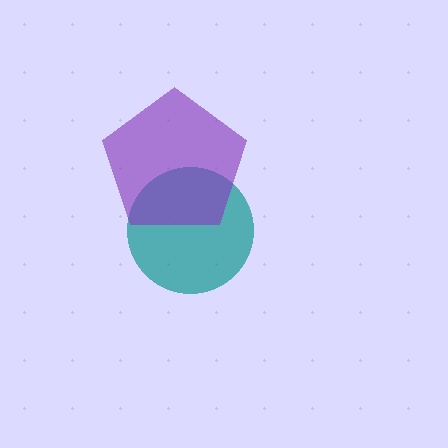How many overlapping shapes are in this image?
There are 2 overlapping shapes in the image.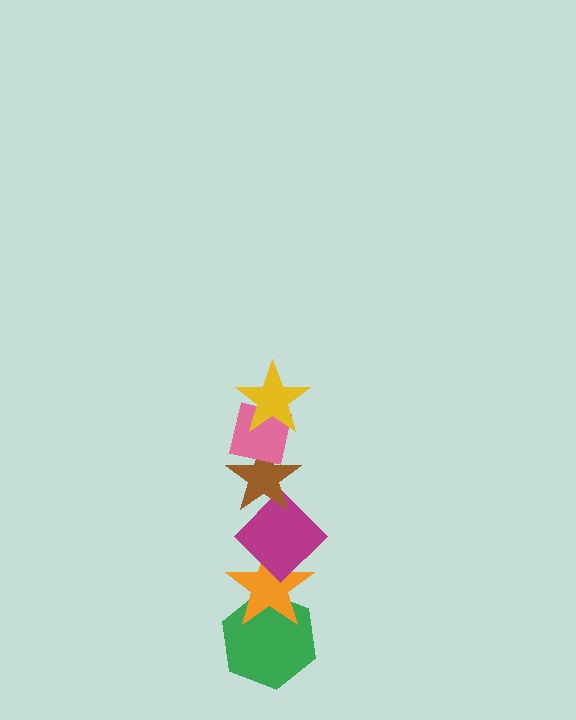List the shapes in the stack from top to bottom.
From top to bottom: the yellow star, the pink square, the brown star, the magenta diamond, the orange star, the green hexagon.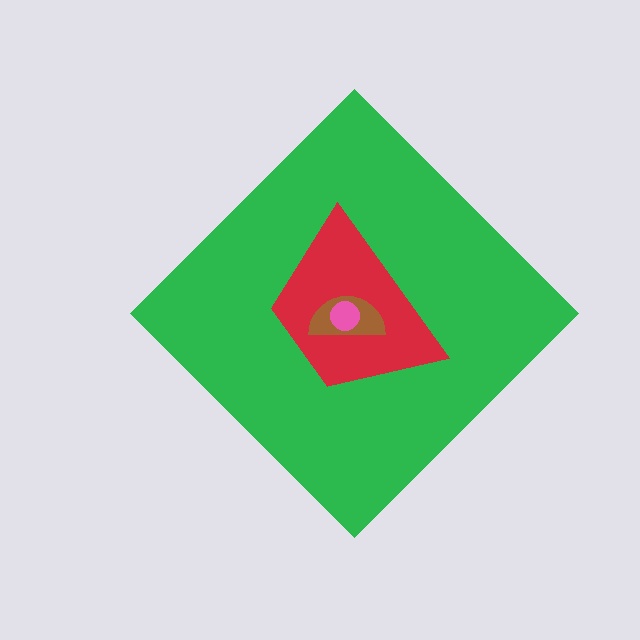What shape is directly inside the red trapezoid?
The brown semicircle.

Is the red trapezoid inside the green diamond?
Yes.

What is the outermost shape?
The green diamond.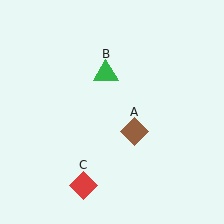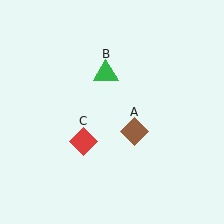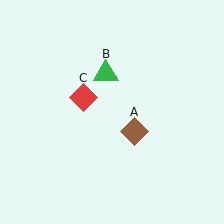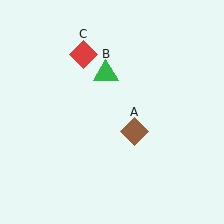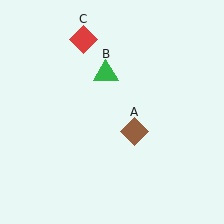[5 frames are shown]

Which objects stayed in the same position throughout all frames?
Brown diamond (object A) and green triangle (object B) remained stationary.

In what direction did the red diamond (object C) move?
The red diamond (object C) moved up.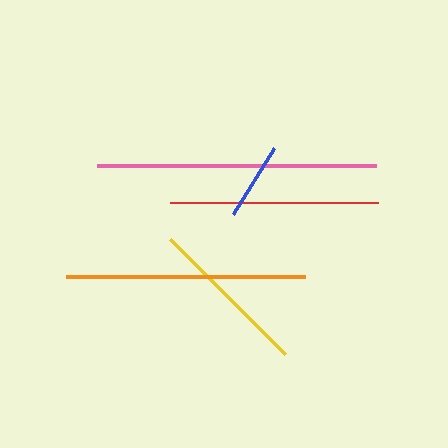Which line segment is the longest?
The pink line is the longest at approximately 280 pixels.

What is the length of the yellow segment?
The yellow segment is approximately 163 pixels long.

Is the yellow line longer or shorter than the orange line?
The orange line is longer than the yellow line.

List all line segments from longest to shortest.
From longest to shortest: pink, orange, red, yellow, blue.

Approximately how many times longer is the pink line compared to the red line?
The pink line is approximately 1.3 times the length of the red line.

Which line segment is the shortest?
The blue line is the shortest at approximately 78 pixels.